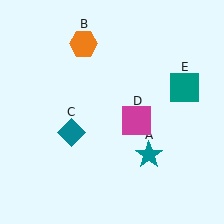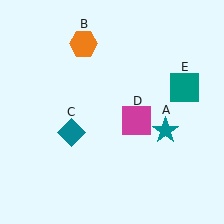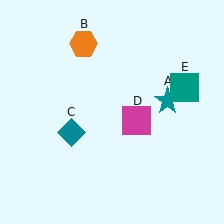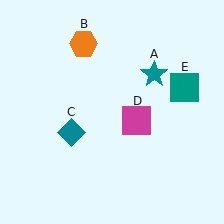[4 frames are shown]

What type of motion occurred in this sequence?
The teal star (object A) rotated counterclockwise around the center of the scene.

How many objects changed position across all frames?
1 object changed position: teal star (object A).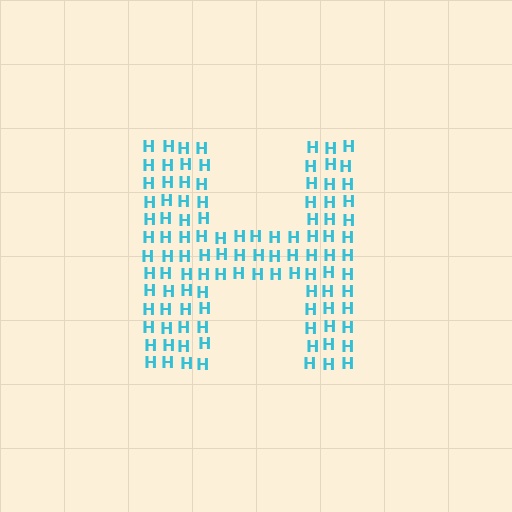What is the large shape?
The large shape is the letter H.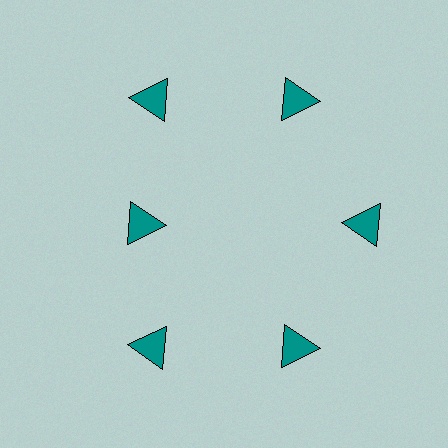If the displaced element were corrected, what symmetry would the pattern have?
It would have 6-fold rotational symmetry — the pattern would map onto itself every 60 degrees.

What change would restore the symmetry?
The symmetry would be restored by moving it outward, back onto the ring so that all 6 triangles sit at equal angles and equal distance from the center.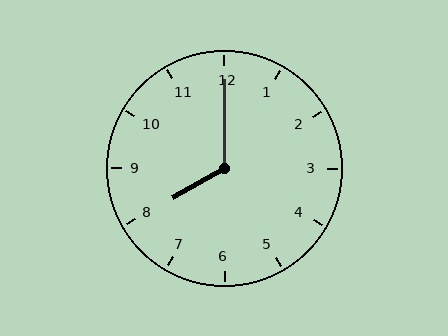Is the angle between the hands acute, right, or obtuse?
It is obtuse.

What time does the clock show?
8:00.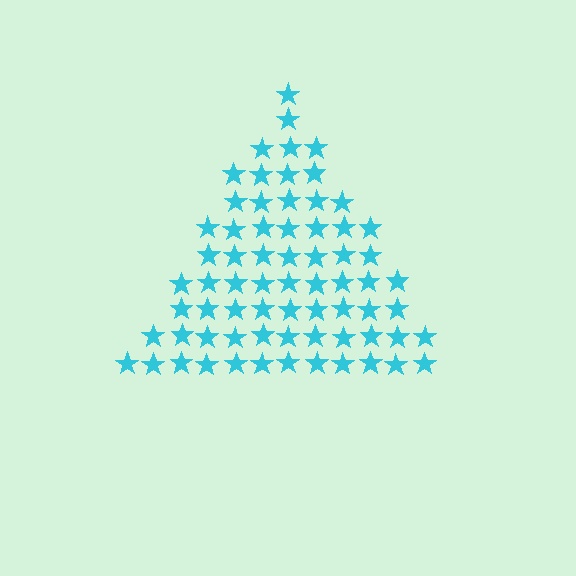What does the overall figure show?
The overall figure shows a triangle.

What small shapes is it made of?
It is made of small stars.